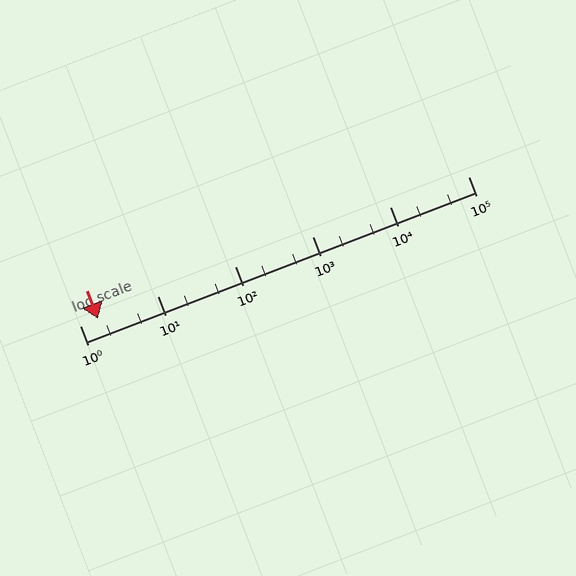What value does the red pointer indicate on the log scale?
The pointer indicates approximately 1.7.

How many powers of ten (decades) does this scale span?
The scale spans 5 decades, from 1 to 100000.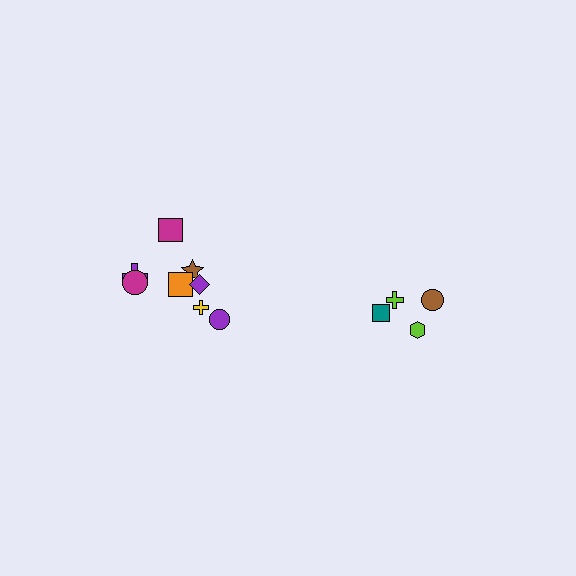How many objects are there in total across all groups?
There are 12 objects.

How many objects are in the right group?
There are 4 objects.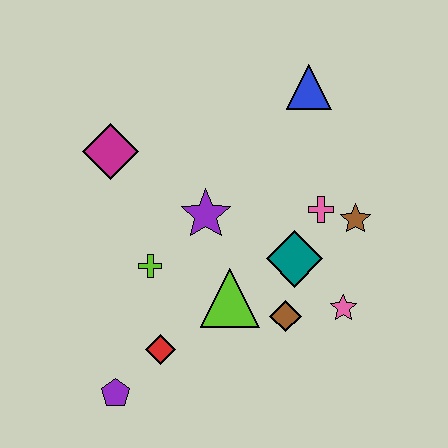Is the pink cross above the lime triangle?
Yes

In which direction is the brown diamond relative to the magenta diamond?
The brown diamond is to the right of the magenta diamond.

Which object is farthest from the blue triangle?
The purple pentagon is farthest from the blue triangle.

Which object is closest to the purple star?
The lime cross is closest to the purple star.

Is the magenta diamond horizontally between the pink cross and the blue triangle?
No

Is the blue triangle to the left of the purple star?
No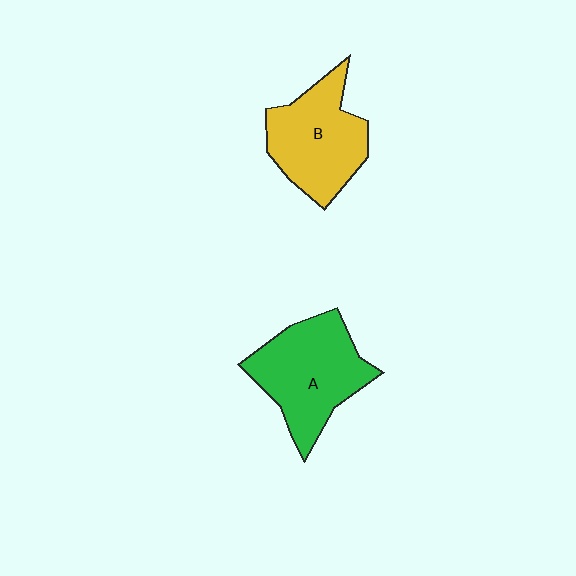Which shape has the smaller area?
Shape B (yellow).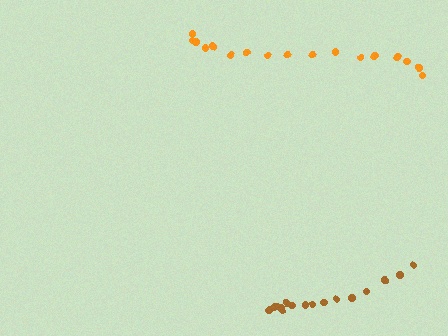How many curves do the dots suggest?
There are 2 distinct paths.